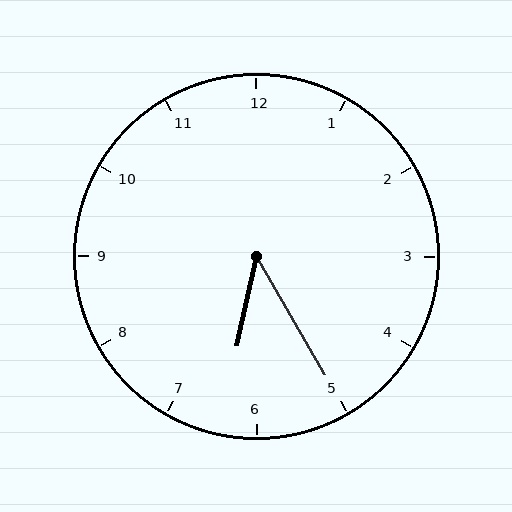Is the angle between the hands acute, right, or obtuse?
It is acute.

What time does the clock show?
6:25.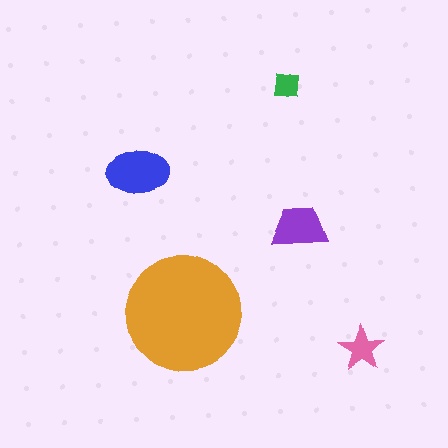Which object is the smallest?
The green square.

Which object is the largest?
The orange circle.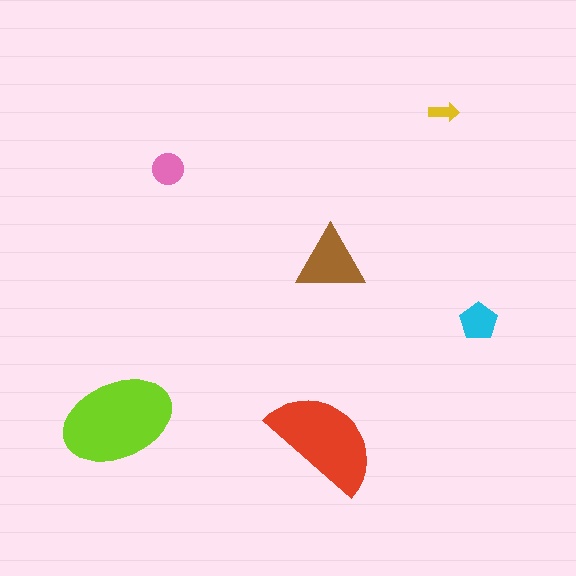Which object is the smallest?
The yellow arrow.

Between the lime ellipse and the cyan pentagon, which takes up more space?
The lime ellipse.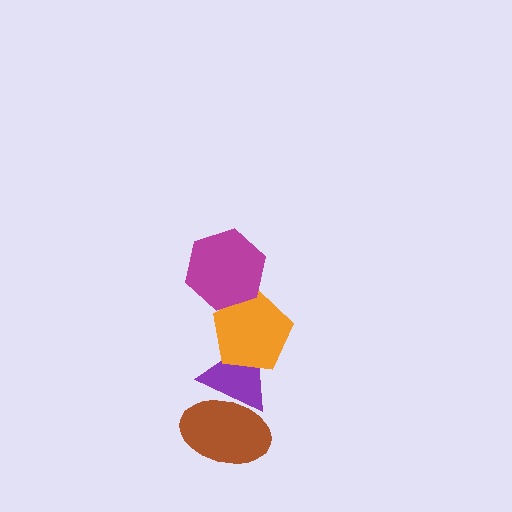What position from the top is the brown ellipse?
The brown ellipse is 4th from the top.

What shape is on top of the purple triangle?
The orange pentagon is on top of the purple triangle.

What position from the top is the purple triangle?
The purple triangle is 3rd from the top.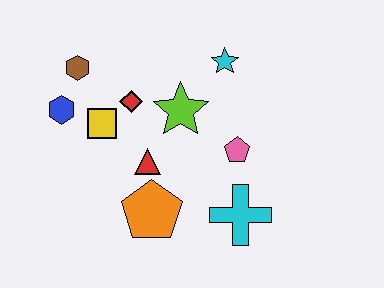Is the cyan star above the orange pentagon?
Yes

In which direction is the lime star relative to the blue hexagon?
The lime star is to the right of the blue hexagon.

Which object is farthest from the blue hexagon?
The cyan cross is farthest from the blue hexagon.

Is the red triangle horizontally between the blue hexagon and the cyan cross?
Yes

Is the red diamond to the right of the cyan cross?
No